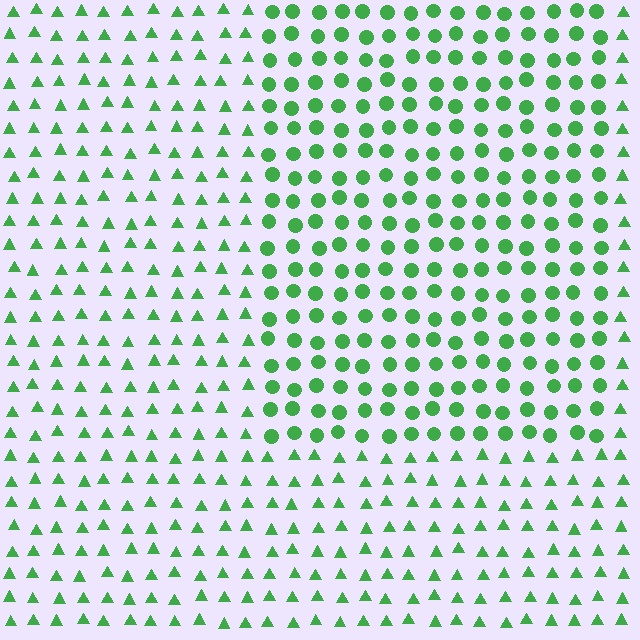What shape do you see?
I see a rectangle.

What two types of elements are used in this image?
The image uses circles inside the rectangle region and triangles outside it.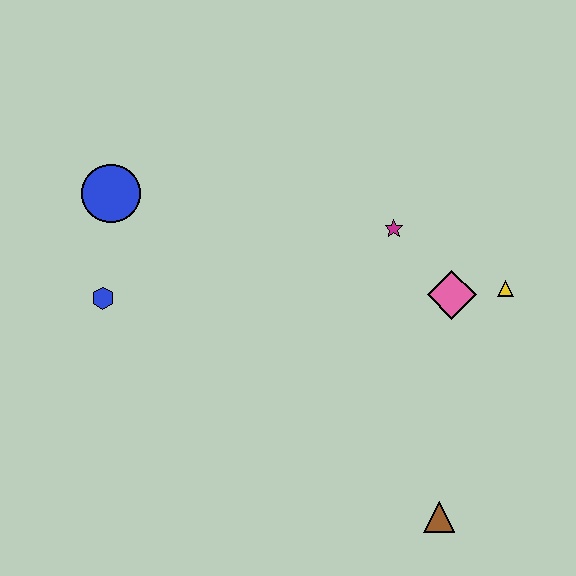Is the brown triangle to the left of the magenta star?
No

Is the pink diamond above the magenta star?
No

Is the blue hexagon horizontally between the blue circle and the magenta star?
No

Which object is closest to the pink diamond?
The yellow triangle is closest to the pink diamond.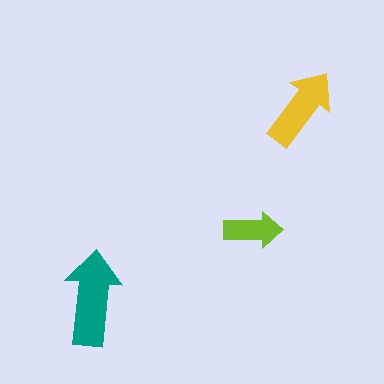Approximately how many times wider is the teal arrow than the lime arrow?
About 1.5 times wider.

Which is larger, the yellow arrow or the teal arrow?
The teal one.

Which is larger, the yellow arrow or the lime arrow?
The yellow one.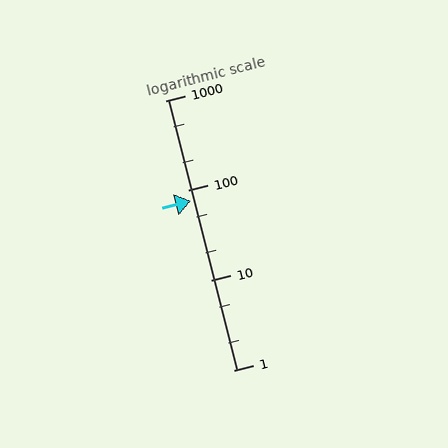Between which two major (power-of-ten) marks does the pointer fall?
The pointer is between 10 and 100.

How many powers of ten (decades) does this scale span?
The scale spans 3 decades, from 1 to 1000.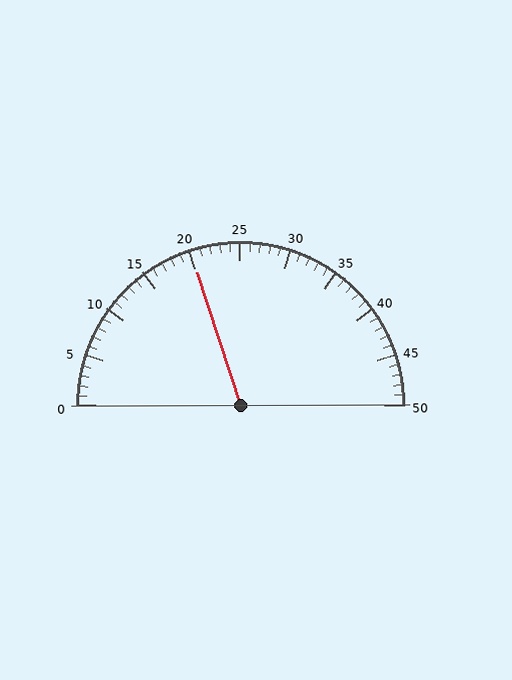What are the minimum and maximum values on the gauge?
The gauge ranges from 0 to 50.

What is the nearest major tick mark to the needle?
The nearest major tick mark is 20.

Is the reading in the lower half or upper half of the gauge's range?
The reading is in the lower half of the range (0 to 50).